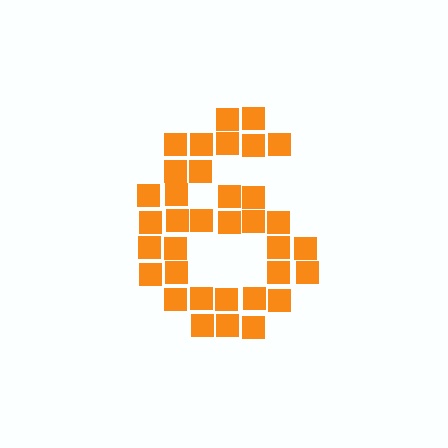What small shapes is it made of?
It is made of small squares.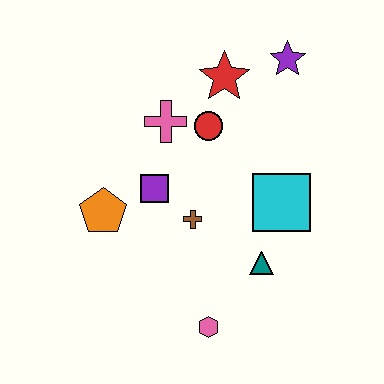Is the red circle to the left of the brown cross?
No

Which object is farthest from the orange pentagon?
The purple star is farthest from the orange pentagon.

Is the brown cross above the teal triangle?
Yes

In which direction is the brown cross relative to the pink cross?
The brown cross is below the pink cross.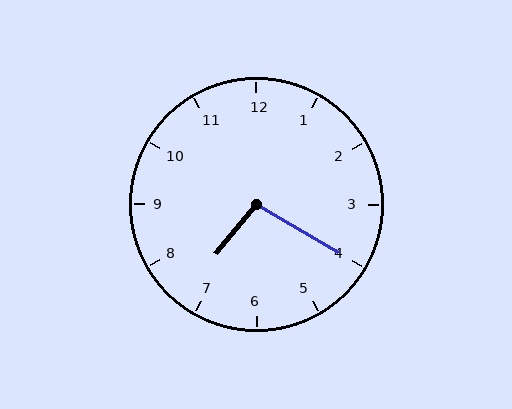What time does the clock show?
7:20.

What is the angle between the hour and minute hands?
Approximately 100 degrees.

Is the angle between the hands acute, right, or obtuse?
It is obtuse.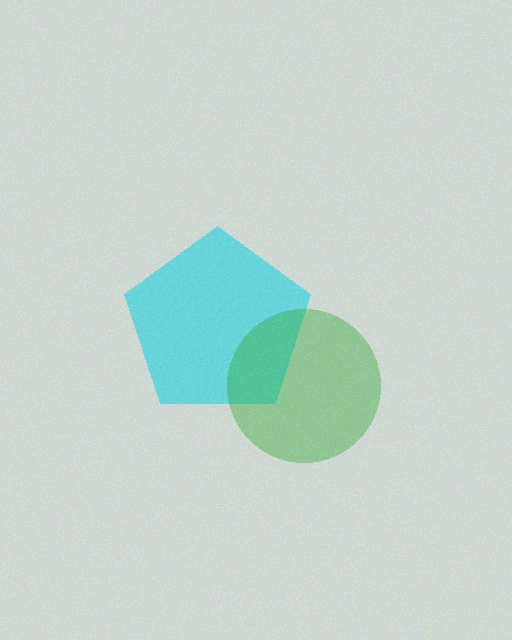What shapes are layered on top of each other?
The layered shapes are: a cyan pentagon, a green circle.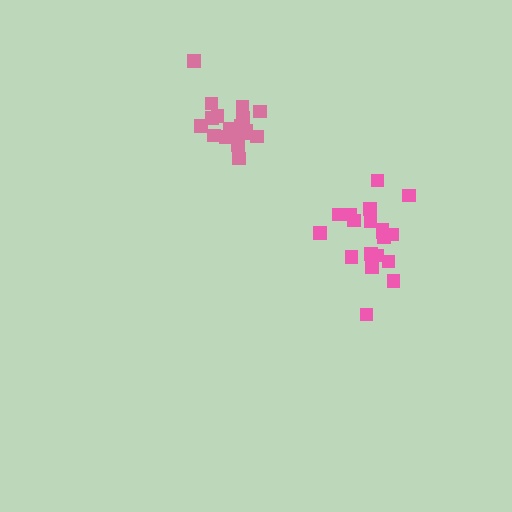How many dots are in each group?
Group 1: 19 dots, Group 2: 18 dots (37 total).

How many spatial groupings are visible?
There are 2 spatial groupings.